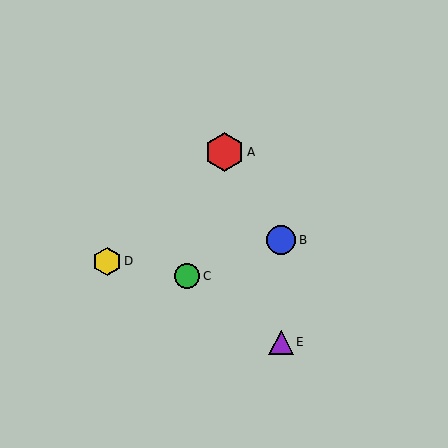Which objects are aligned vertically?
Objects B, E are aligned vertically.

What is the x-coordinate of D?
Object D is at x≈107.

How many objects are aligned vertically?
2 objects (B, E) are aligned vertically.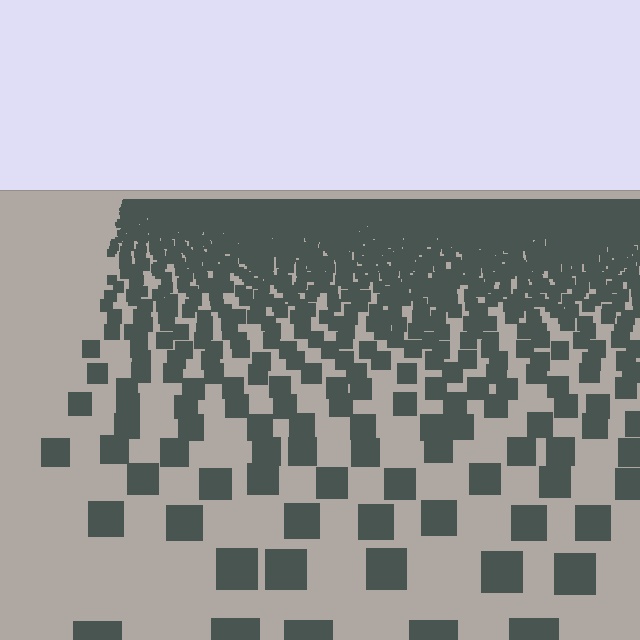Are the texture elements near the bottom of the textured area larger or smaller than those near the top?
Larger. Near the bottom, elements are closer to the viewer and appear at a bigger on-screen size.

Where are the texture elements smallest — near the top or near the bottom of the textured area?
Near the top.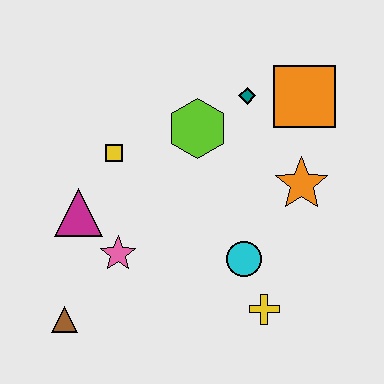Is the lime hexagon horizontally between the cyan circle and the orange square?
No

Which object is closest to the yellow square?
The magenta triangle is closest to the yellow square.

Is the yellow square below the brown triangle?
No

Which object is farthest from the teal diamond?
The brown triangle is farthest from the teal diamond.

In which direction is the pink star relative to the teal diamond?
The pink star is below the teal diamond.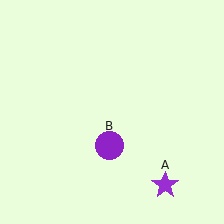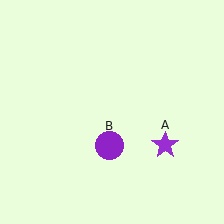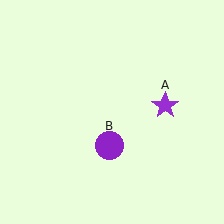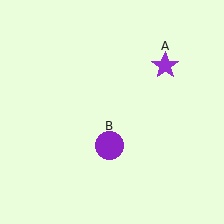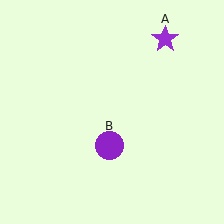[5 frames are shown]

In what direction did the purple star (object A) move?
The purple star (object A) moved up.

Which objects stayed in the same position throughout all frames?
Purple circle (object B) remained stationary.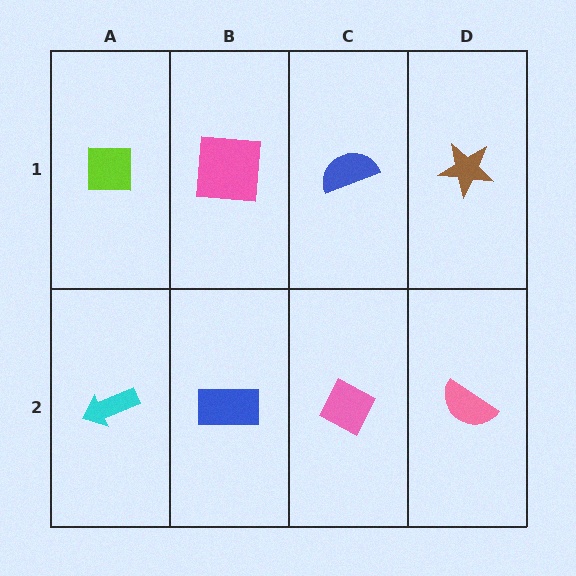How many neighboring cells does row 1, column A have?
2.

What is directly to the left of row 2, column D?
A pink diamond.